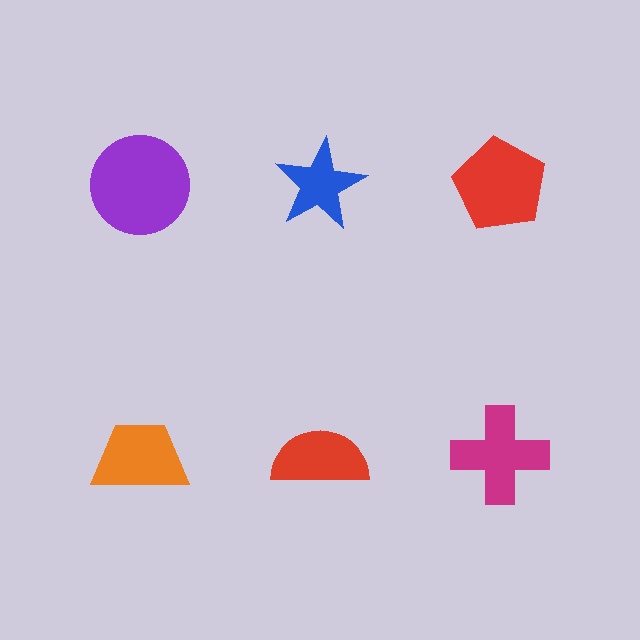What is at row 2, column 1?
An orange trapezoid.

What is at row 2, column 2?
A red semicircle.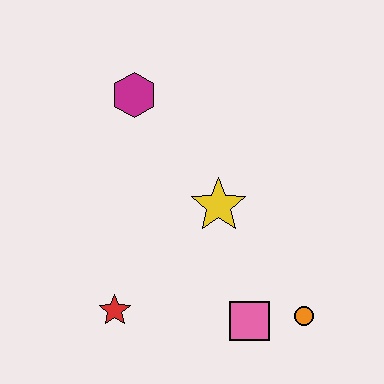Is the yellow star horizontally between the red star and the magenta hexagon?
No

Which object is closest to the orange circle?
The pink square is closest to the orange circle.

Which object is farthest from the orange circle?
The magenta hexagon is farthest from the orange circle.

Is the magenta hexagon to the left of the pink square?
Yes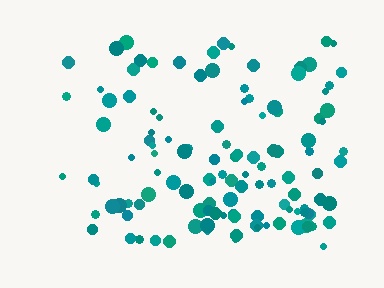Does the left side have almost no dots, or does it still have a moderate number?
Still a moderate number, just noticeably fewer than the right.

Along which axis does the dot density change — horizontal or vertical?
Horizontal.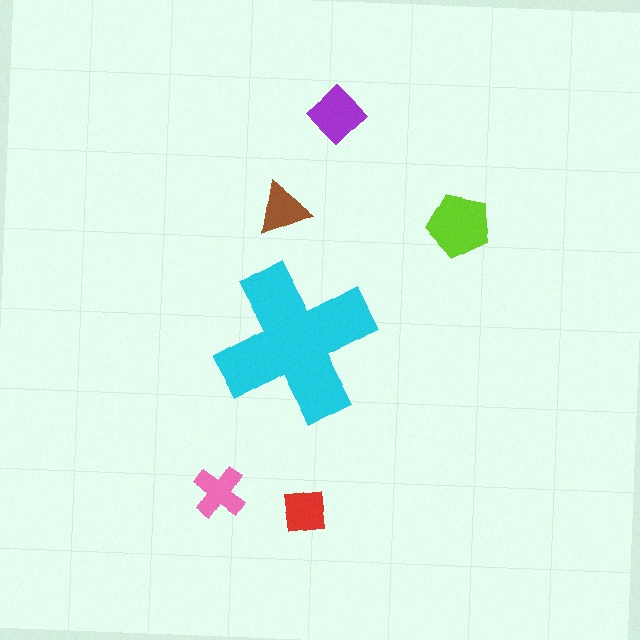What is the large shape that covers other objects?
A cyan cross.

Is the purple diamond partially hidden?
No, the purple diamond is fully visible.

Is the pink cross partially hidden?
No, the pink cross is fully visible.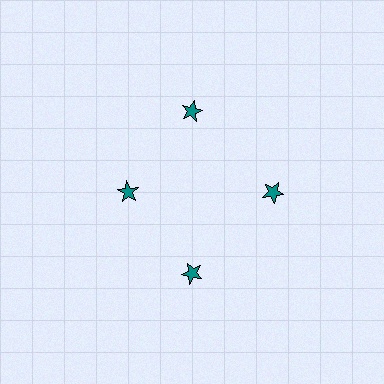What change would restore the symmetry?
The symmetry would be restored by moving it outward, back onto the ring so that all 4 stars sit at equal angles and equal distance from the center.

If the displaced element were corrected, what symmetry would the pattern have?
It would have 4-fold rotational symmetry — the pattern would map onto itself every 90 degrees.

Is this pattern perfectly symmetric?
No. The 4 teal stars are arranged in a ring, but one element near the 9 o'clock position is pulled inward toward the center, breaking the 4-fold rotational symmetry.